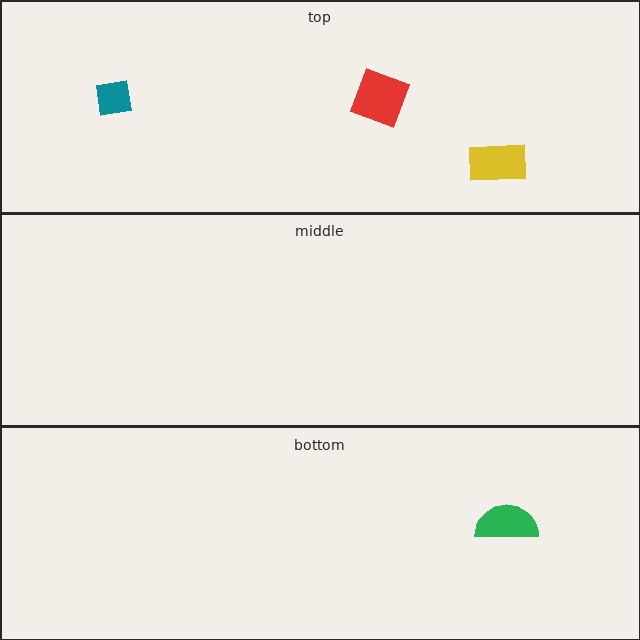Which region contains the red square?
The top region.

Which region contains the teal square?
The top region.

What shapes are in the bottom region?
The green semicircle.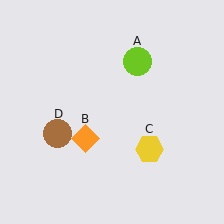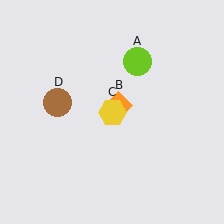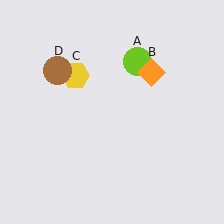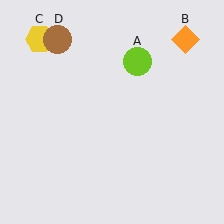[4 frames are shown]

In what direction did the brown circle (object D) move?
The brown circle (object D) moved up.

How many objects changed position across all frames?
3 objects changed position: orange diamond (object B), yellow hexagon (object C), brown circle (object D).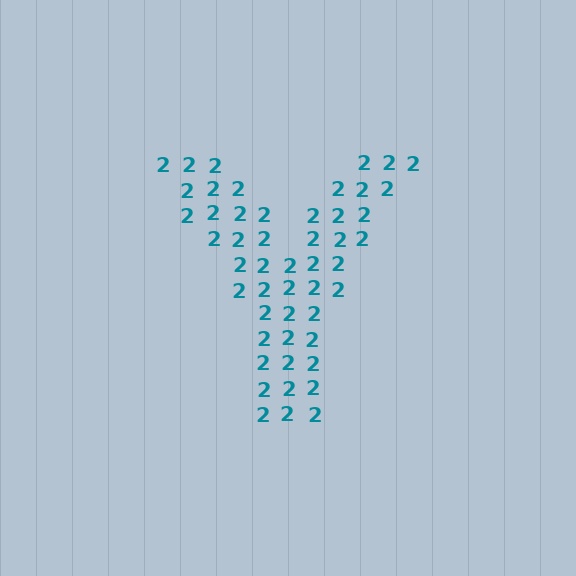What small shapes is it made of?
It is made of small digit 2's.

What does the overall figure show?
The overall figure shows the letter Y.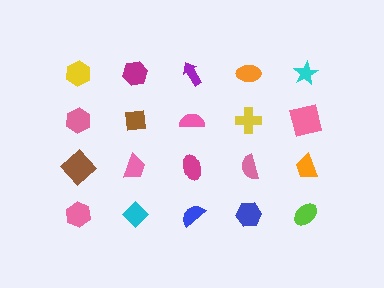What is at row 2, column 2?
A brown square.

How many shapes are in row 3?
5 shapes.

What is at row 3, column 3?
A magenta ellipse.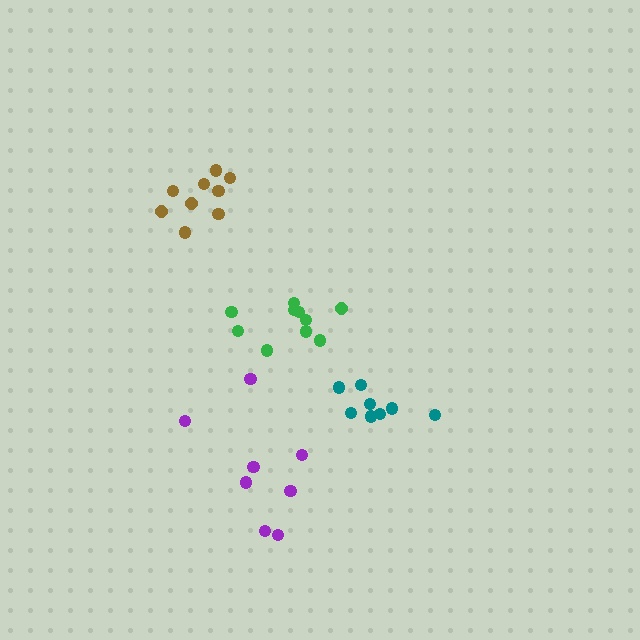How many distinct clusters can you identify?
There are 4 distinct clusters.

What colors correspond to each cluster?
The clusters are colored: green, teal, purple, brown.